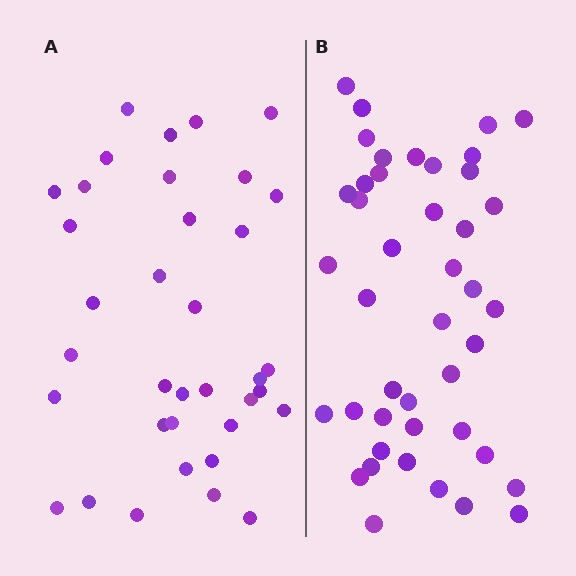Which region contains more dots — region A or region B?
Region B (the right region) has more dots.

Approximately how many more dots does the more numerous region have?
Region B has roughly 8 or so more dots than region A.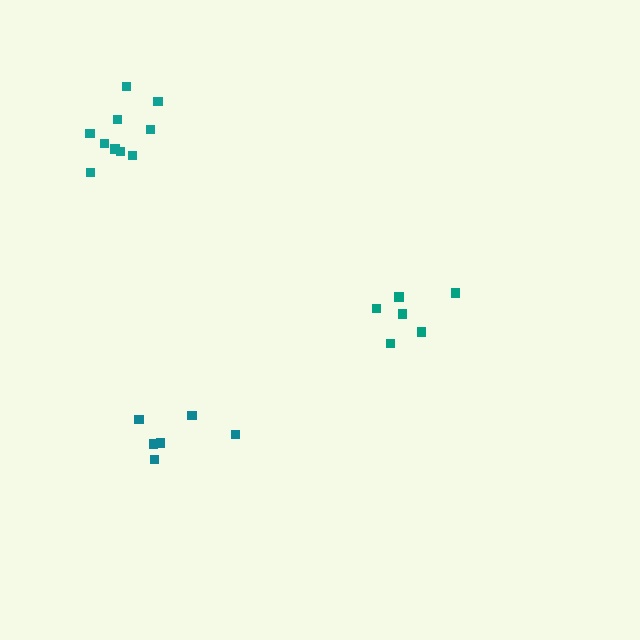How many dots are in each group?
Group 1: 6 dots, Group 2: 6 dots, Group 3: 10 dots (22 total).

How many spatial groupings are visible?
There are 3 spatial groupings.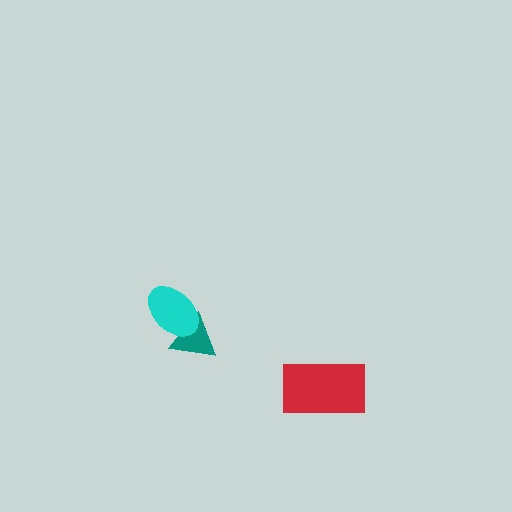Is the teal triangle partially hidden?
Yes, it is partially covered by another shape.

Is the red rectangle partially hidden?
No, no other shape covers it.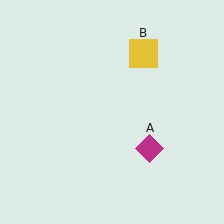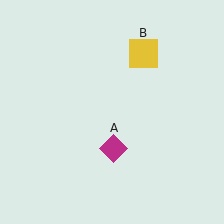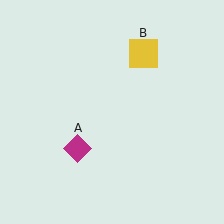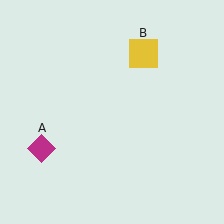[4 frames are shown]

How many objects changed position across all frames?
1 object changed position: magenta diamond (object A).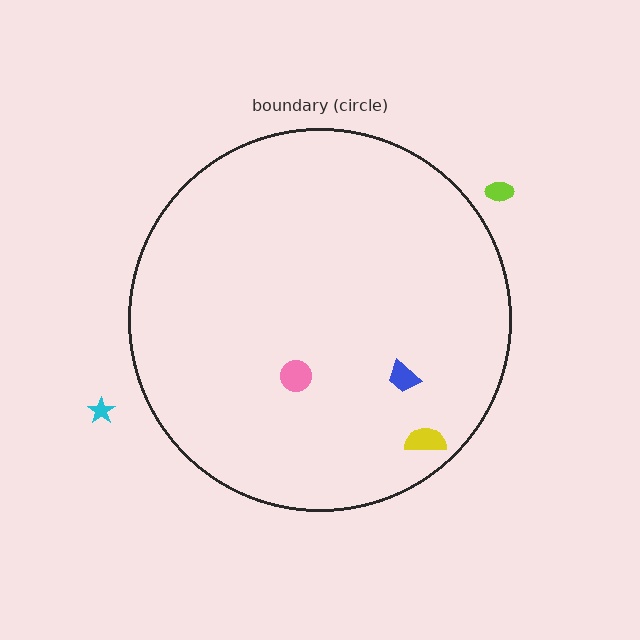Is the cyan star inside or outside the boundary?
Outside.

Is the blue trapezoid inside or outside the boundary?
Inside.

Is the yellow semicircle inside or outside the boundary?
Inside.